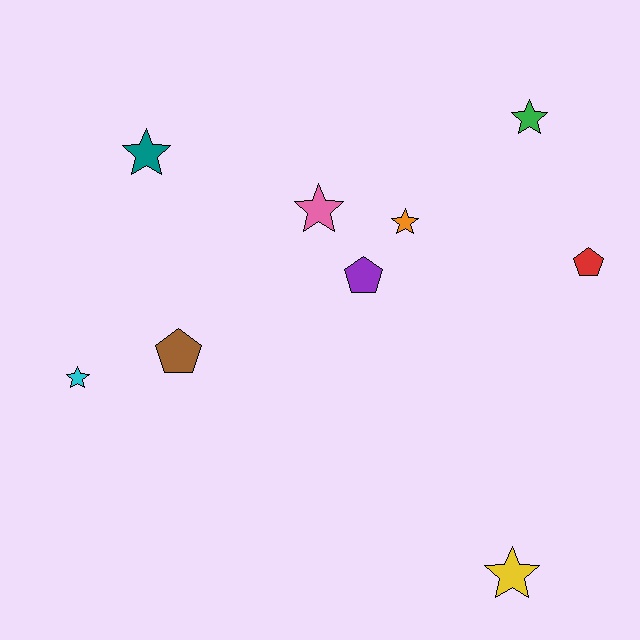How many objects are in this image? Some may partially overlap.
There are 9 objects.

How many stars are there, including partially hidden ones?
There are 6 stars.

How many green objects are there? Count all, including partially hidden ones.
There is 1 green object.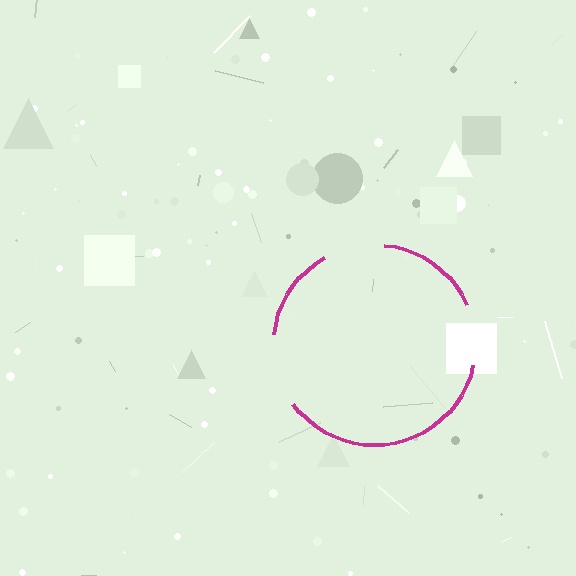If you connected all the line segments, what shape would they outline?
They would outline a circle.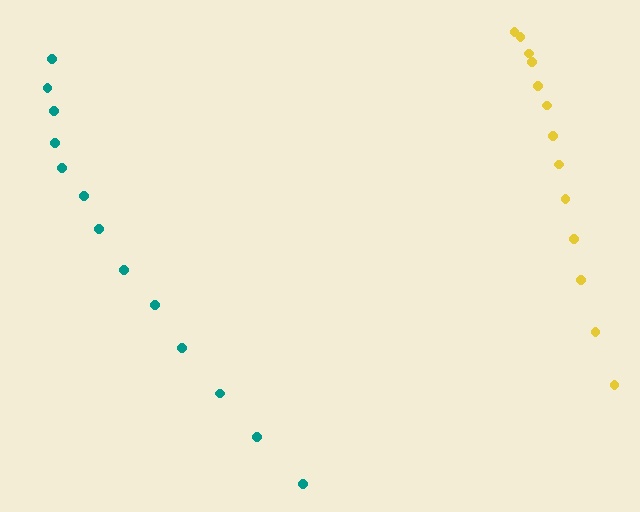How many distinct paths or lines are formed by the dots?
There are 2 distinct paths.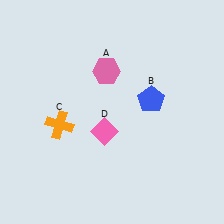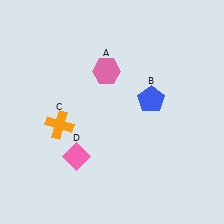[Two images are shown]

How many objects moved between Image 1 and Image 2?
1 object moved between the two images.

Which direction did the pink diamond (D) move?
The pink diamond (D) moved left.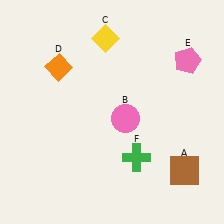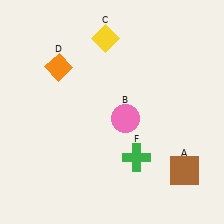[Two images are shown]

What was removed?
The pink pentagon (E) was removed in Image 2.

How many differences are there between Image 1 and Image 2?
There is 1 difference between the two images.